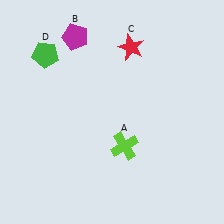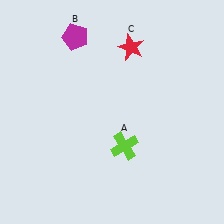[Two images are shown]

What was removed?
The green pentagon (D) was removed in Image 2.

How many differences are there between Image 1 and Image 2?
There is 1 difference between the two images.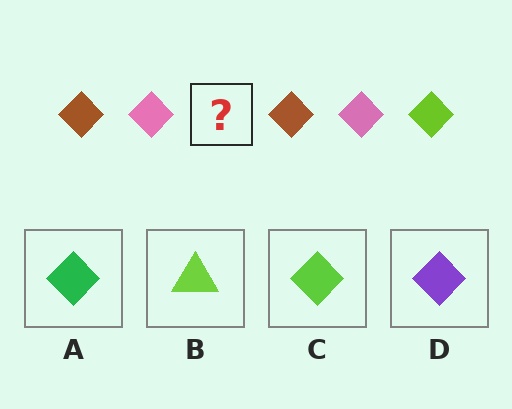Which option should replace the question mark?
Option C.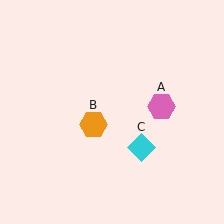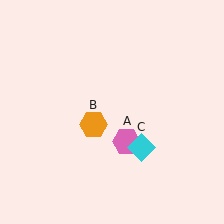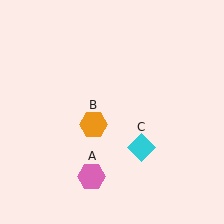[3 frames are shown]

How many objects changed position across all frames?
1 object changed position: pink hexagon (object A).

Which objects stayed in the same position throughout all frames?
Orange hexagon (object B) and cyan diamond (object C) remained stationary.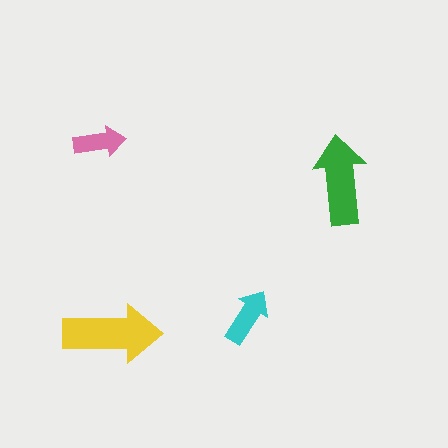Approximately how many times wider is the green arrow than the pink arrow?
About 1.5 times wider.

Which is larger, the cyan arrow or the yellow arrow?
The yellow one.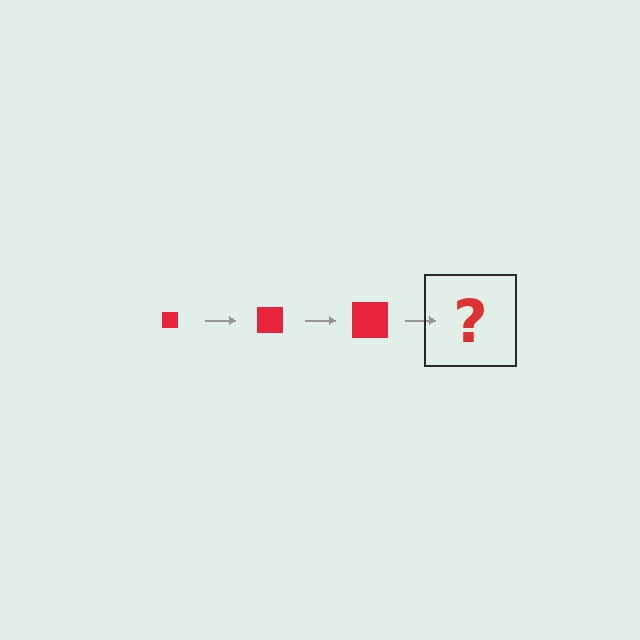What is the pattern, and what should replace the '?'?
The pattern is that the square gets progressively larger each step. The '?' should be a red square, larger than the previous one.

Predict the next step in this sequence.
The next step is a red square, larger than the previous one.